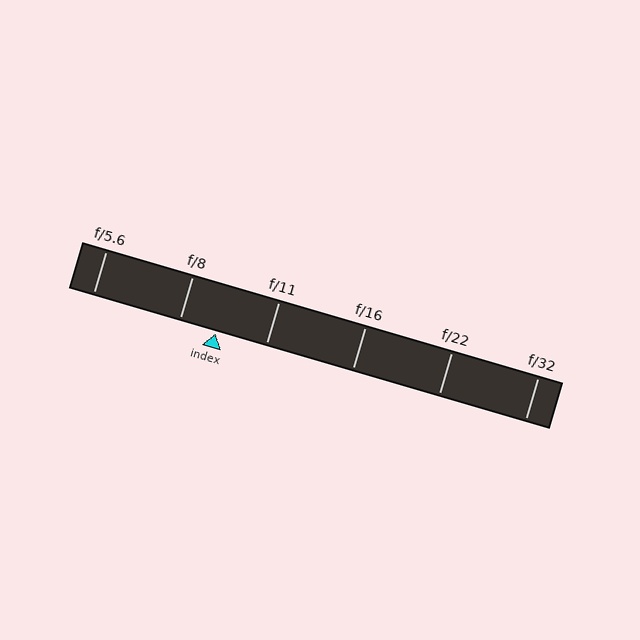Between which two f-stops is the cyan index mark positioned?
The index mark is between f/8 and f/11.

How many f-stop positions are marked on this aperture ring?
There are 6 f-stop positions marked.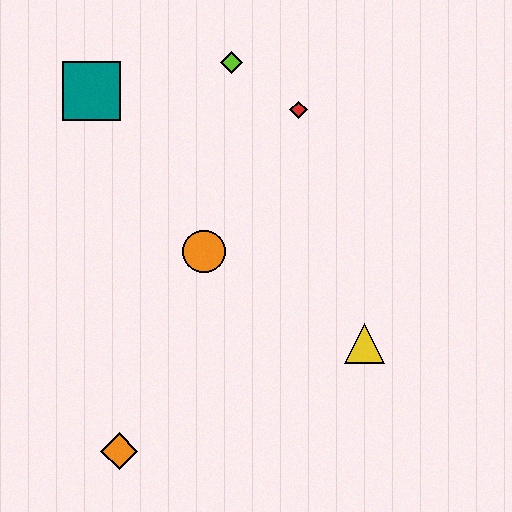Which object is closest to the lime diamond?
The red diamond is closest to the lime diamond.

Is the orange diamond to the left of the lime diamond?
Yes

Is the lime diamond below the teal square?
No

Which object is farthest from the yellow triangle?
The teal square is farthest from the yellow triangle.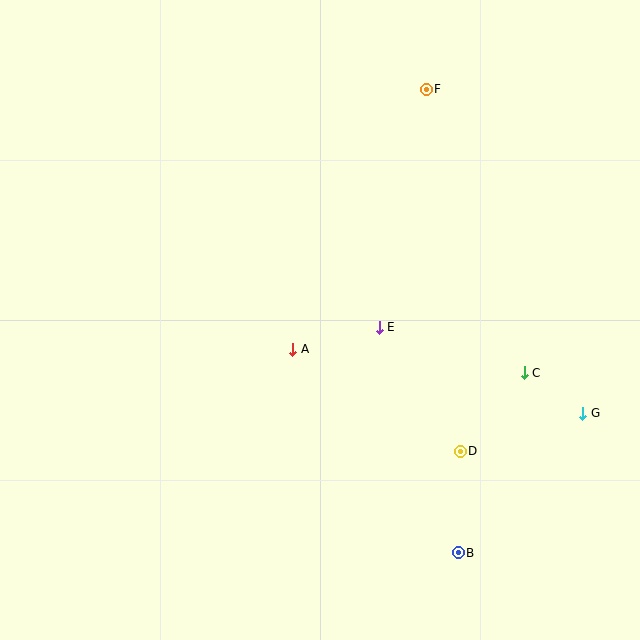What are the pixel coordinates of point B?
Point B is at (458, 553).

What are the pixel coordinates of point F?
Point F is at (426, 89).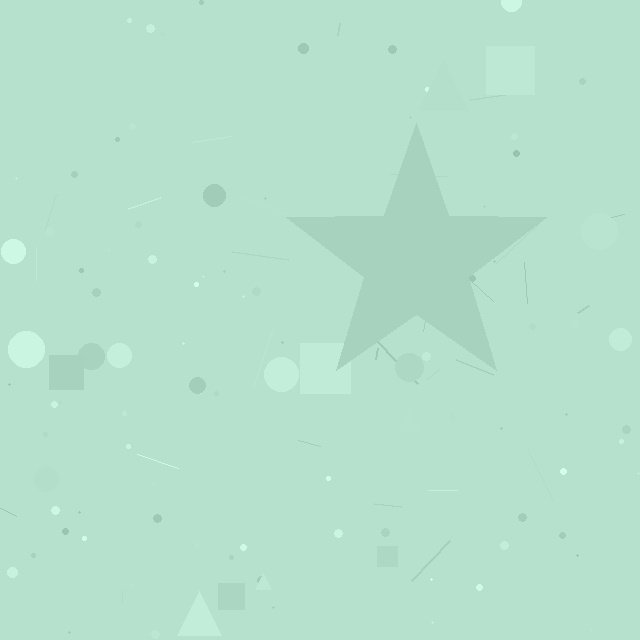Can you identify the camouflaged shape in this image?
The camouflaged shape is a star.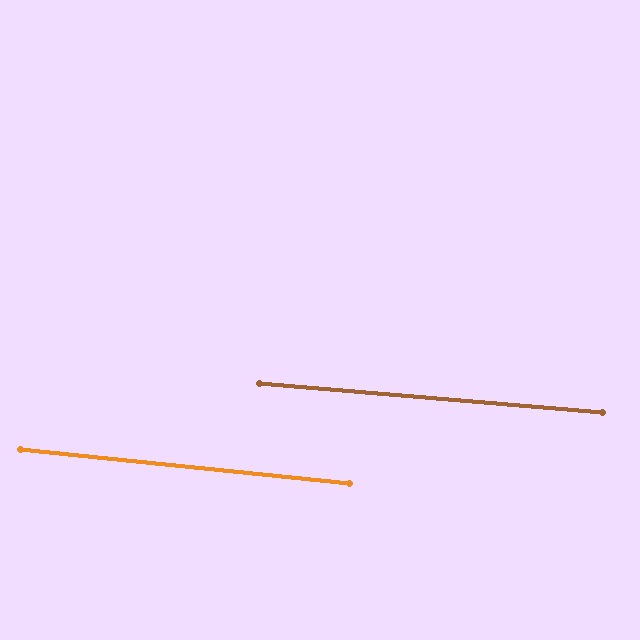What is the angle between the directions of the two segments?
Approximately 1 degree.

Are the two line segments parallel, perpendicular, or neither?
Parallel — their directions differ by only 1.1°.